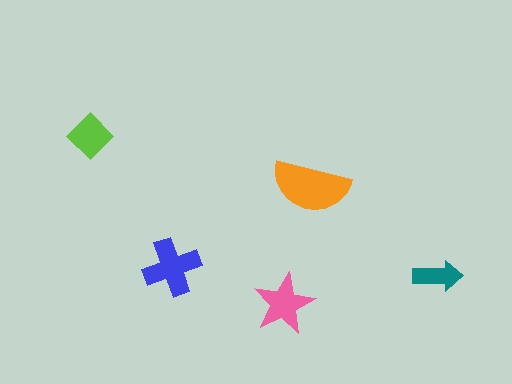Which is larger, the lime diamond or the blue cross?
The blue cross.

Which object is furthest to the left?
The lime diamond is leftmost.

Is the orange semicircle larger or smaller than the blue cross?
Larger.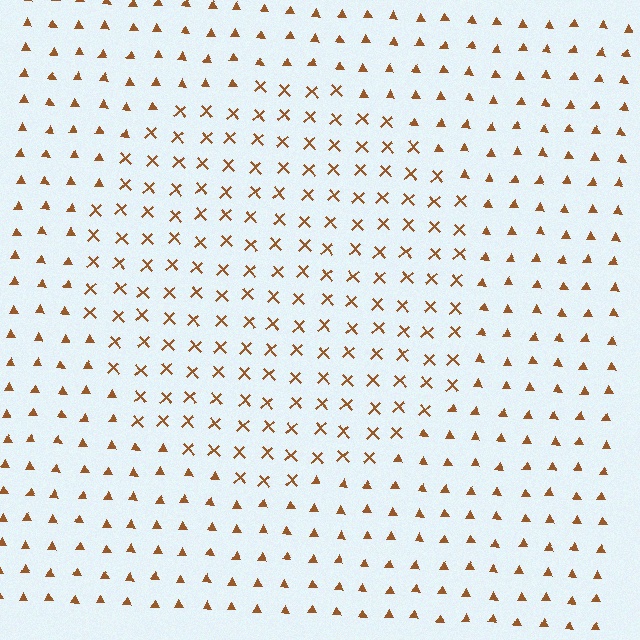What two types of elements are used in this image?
The image uses X marks inside the circle region and triangles outside it.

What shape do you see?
I see a circle.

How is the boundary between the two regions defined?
The boundary is defined by a change in element shape: X marks inside vs. triangles outside. All elements share the same color and spacing.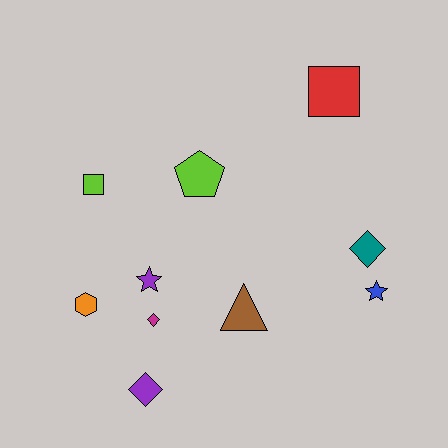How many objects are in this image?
There are 10 objects.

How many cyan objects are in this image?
There are no cyan objects.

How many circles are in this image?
There are no circles.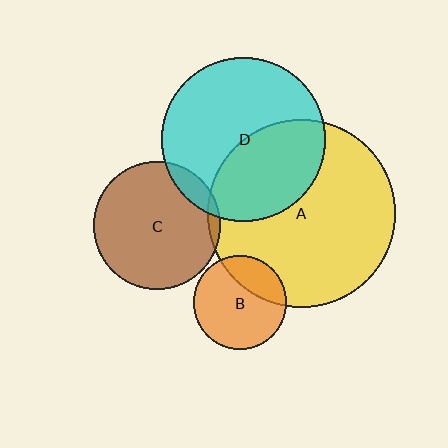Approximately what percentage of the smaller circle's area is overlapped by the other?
Approximately 10%.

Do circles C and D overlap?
Yes.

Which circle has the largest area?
Circle A (yellow).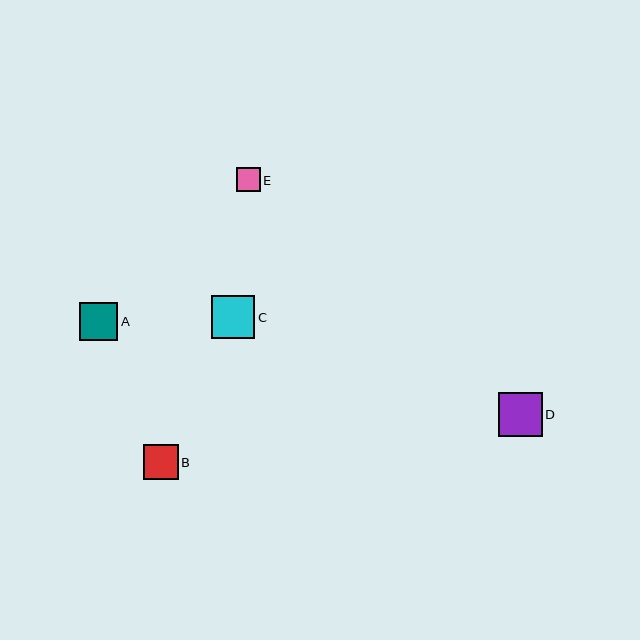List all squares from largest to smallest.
From largest to smallest: D, C, A, B, E.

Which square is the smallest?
Square E is the smallest with a size of approximately 24 pixels.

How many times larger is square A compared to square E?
Square A is approximately 1.6 times the size of square E.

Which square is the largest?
Square D is the largest with a size of approximately 44 pixels.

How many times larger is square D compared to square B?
Square D is approximately 1.3 times the size of square B.